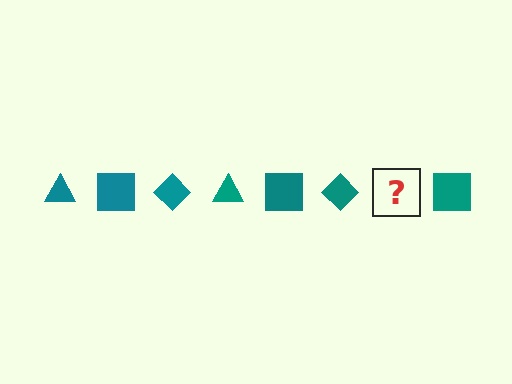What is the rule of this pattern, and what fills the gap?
The rule is that the pattern cycles through triangle, square, diamond shapes in teal. The gap should be filled with a teal triangle.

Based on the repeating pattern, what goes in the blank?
The blank should be a teal triangle.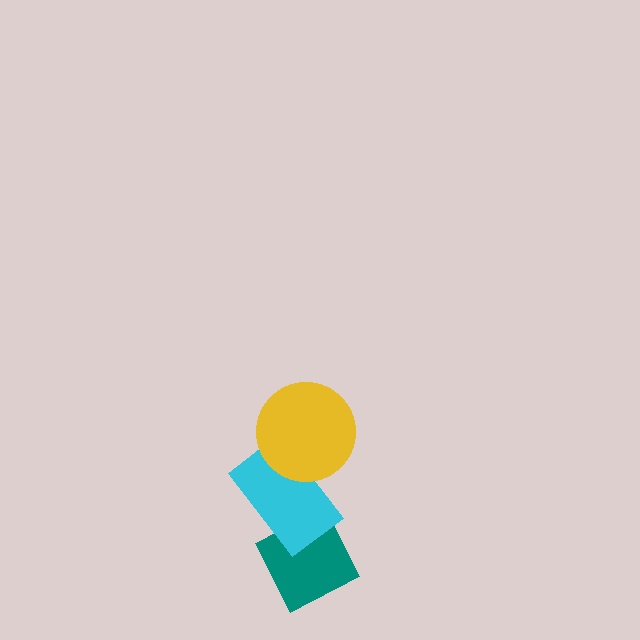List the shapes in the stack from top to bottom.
From top to bottom: the yellow circle, the cyan rectangle, the teal diamond.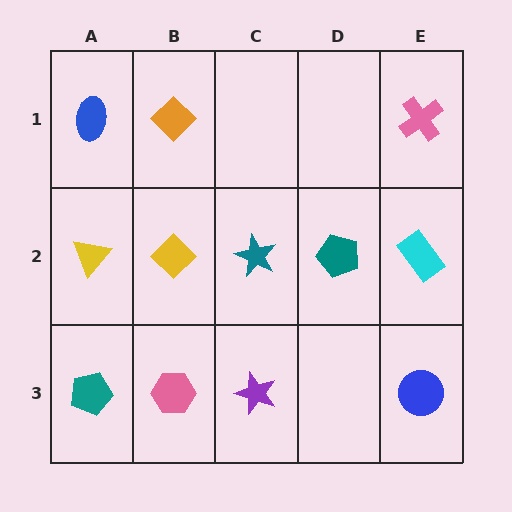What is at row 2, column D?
A teal pentagon.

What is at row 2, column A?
A yellow triangle.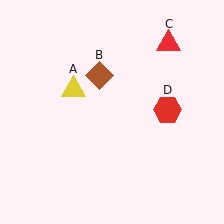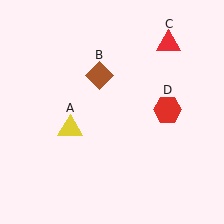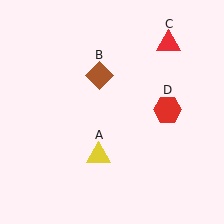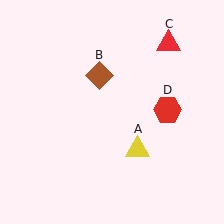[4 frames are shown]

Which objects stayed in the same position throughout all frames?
Brown diamond (object B) and red triangle (object C) and red hexagon (object D) remained stationary.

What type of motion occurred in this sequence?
The yellow triangle (object A) rotated counterclockwise around the center of the scene.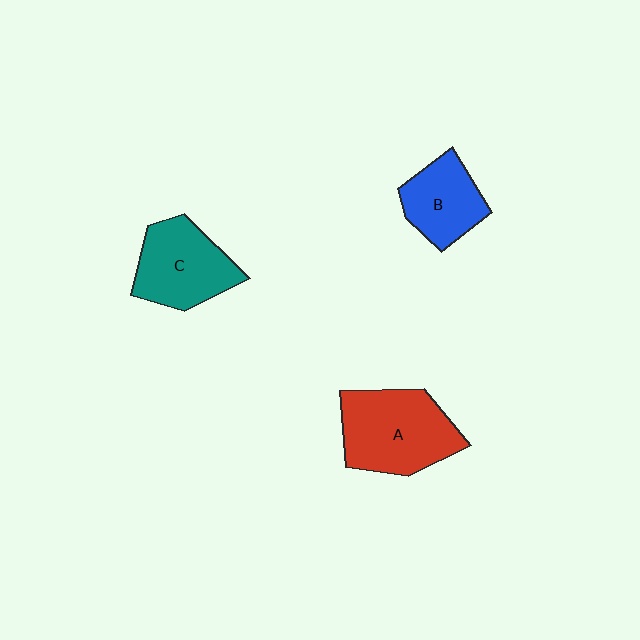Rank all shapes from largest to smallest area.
From largest to smallest: A (red), C (teal), B (blue).